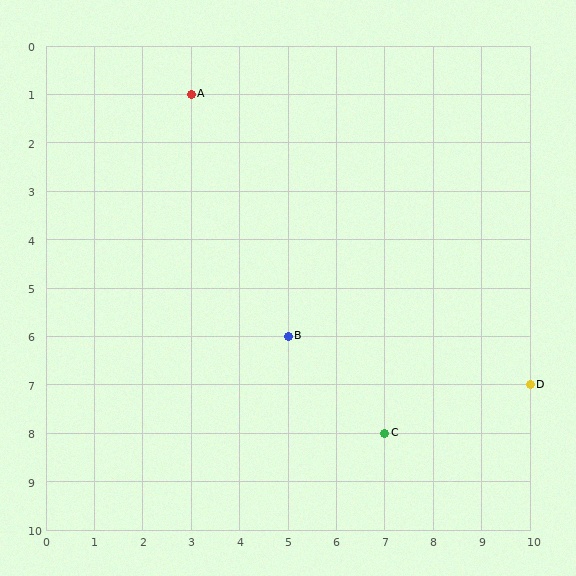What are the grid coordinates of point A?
Point A is at grid coordinates (3, 1).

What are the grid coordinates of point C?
Point C is at grid coordinates (7, 8).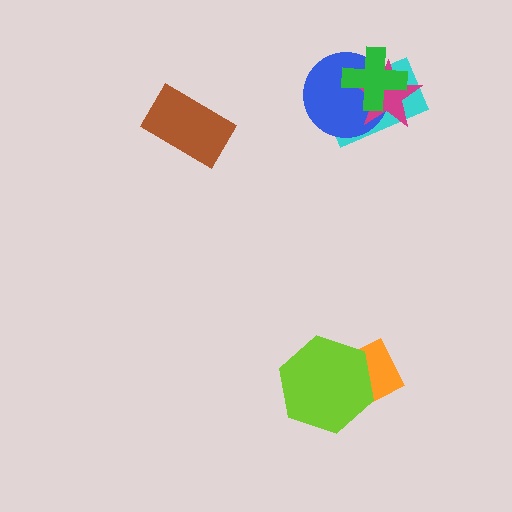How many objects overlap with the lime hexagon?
1 object overlaps with the lime hexagon.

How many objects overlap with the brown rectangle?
0 objects overlap with the brown rectangle.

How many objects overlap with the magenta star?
3 objects overlap with the magenta star.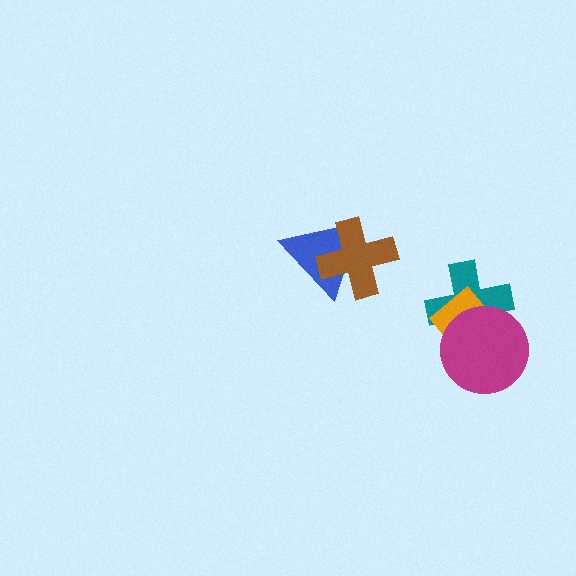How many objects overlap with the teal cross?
2 objects overlap with the teal cross.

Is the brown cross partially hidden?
No, no other shape covers it.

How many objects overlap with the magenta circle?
2 objects overlap with the magenta circle.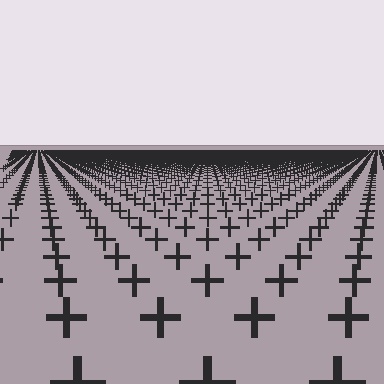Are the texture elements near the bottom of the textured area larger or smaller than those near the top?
Larger. Near the bottom, elements are closer to the viewer and appear at a bigger on-screen size.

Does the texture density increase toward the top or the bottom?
Density increases toward the top.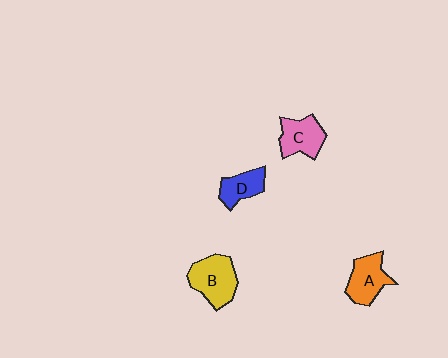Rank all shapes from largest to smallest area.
From largest to smallest: B (yellow), A (orange), C (pink), D (blue).